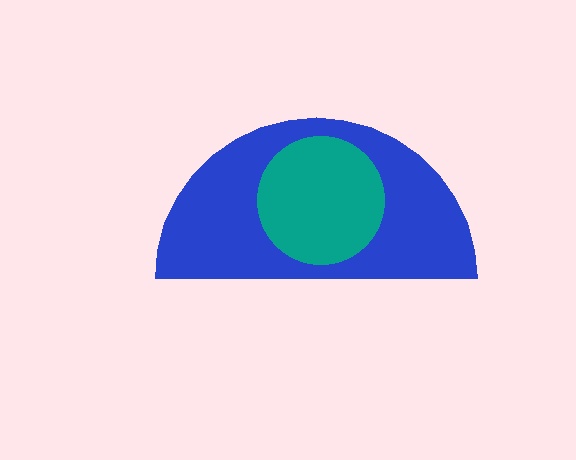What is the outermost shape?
The blue semicircle.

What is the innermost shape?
The teal circle.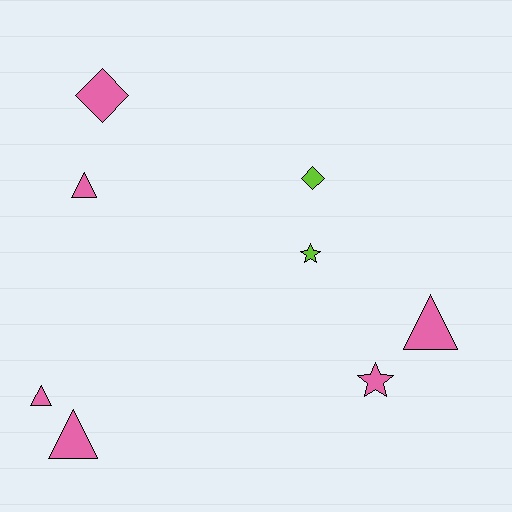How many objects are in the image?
There are 8 objects.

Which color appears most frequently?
Pink, with 6 objects.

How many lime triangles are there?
There are no lime triangles.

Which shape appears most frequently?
Triangle, with 4 objects.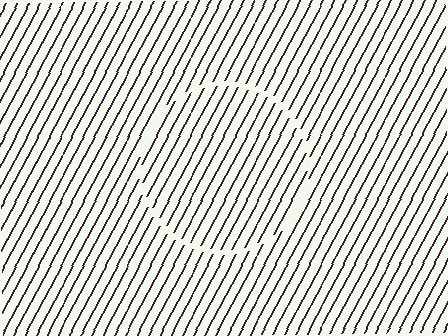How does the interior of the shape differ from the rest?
The interior of the shape contains the same grating, shifted by half a period — the contour is defined by the phase discontinuity where line-ends from the inner and outer gratings abut.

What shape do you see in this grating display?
An illusory circle. The interior of the shape contains the same grating, shifted by half a period — the contour is defined by the phase discontinuity where line-ends from the inner and outer gratings abut.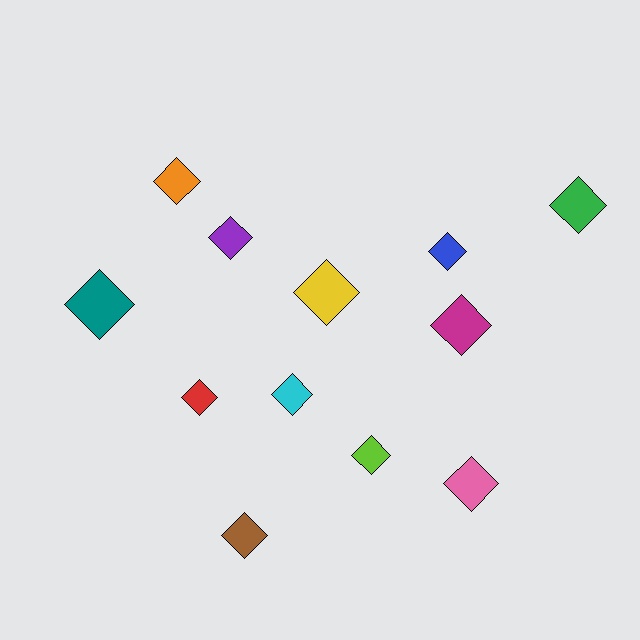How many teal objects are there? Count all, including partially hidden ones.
There is 1 teal object.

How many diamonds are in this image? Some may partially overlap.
There are 12 diamonds.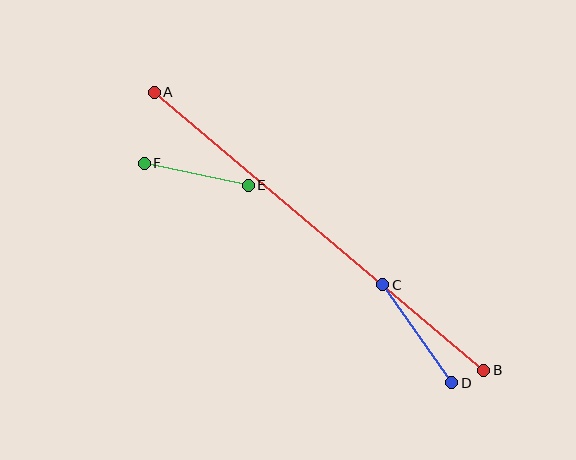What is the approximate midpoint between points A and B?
The midpoint is at approximately (319, 231) pixels.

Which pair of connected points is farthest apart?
Points A and B are farthest apart.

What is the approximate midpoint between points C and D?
The midpoint is at approximately (417, 334) pixels.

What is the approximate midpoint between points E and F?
The midpoint is at approximately (196, 174) pixels.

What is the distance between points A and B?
The distance is approximately 431 pixels.